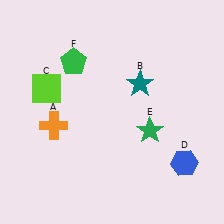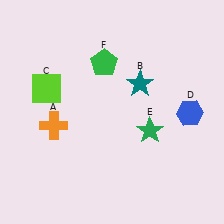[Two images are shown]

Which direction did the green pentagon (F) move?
The green pentagon (F) moved right.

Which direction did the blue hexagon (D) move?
The blue hexagon (D) moved up.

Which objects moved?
The objects that moved are: the blue hexagon (D), the green pentagon (F).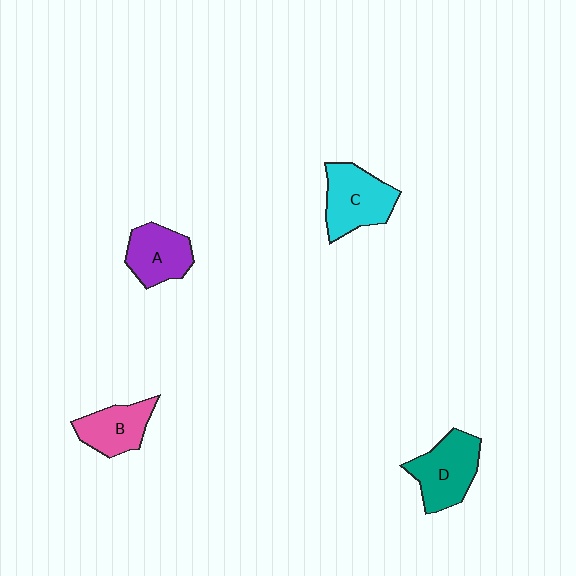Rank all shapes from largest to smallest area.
From largest to smallest: C (cyan), D (teal), A (purple), B (pink).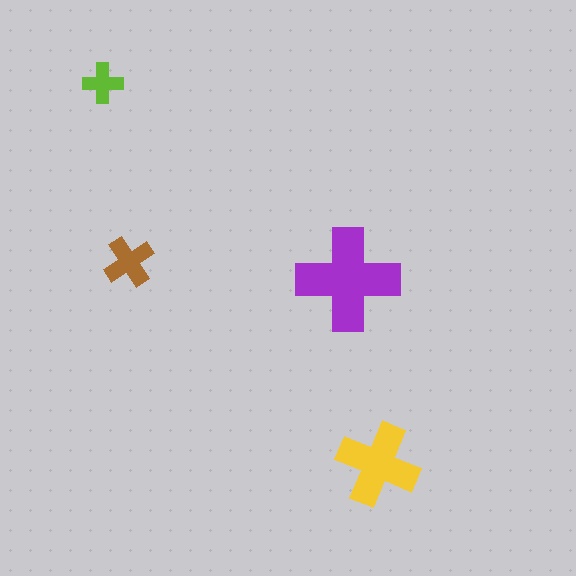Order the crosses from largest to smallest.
the purple one, the yellow one, the brown one, the lime one.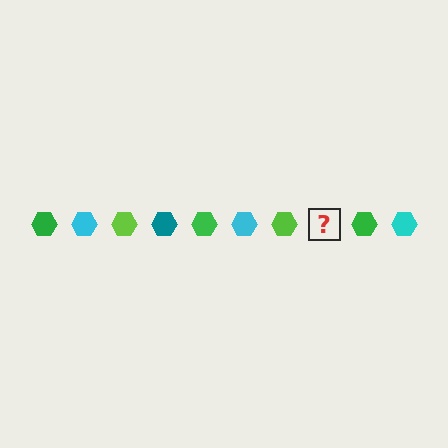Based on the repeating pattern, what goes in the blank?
The blank should be a teal hexagon.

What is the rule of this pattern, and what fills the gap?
The rule is that the pattern cycles through green, cyan, lime, teal hexagons. The gap should be filled with a teal hexagon.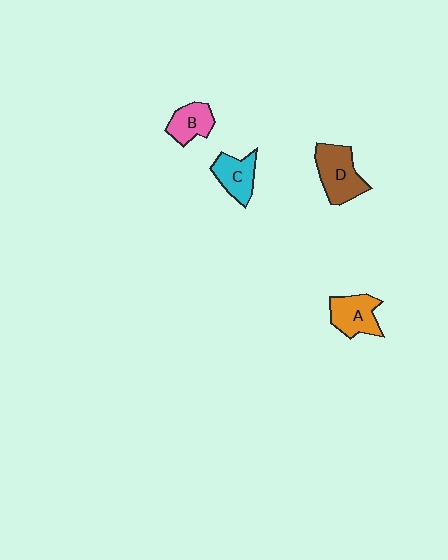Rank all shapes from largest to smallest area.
From largest to smallest: D (brown), A (orange), C (cyan), B (pink).